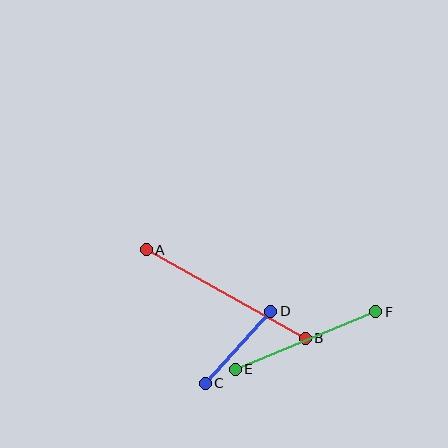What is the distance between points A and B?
The distance is approximately 182 pixels.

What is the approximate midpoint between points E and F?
The midpoint is at approximately (305, 340) pixels.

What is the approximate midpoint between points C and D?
The midpoint is at approximately (238, 347) pixels.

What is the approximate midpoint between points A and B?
The midpoint is at approximately (226, 294) pixels.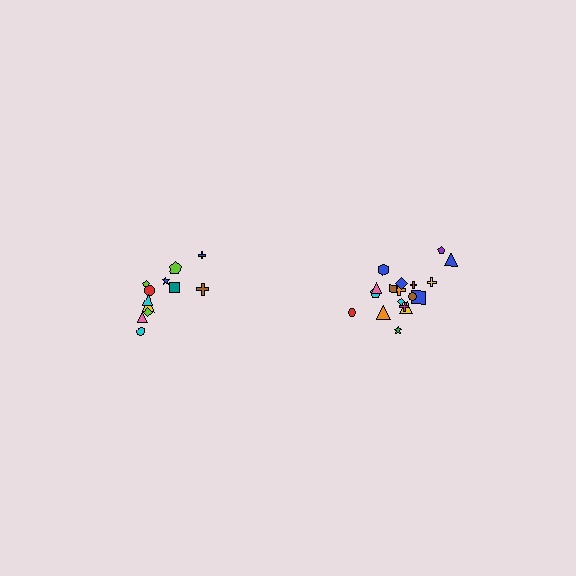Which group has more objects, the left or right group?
The right group.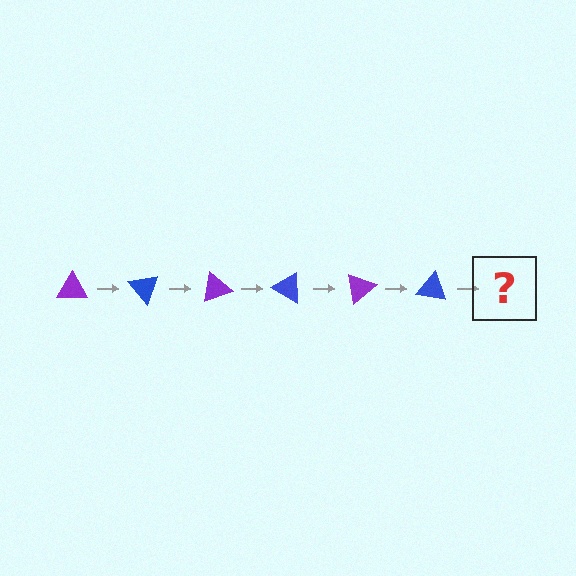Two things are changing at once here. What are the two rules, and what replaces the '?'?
The two rules are that it rotates 50 degrees each step and the color cycles through purple and blue. The '?' should be a purple triangle, rotated 300 degrees from the start.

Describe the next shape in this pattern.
It should be a purple triangle, rotated 300 degrees from the start.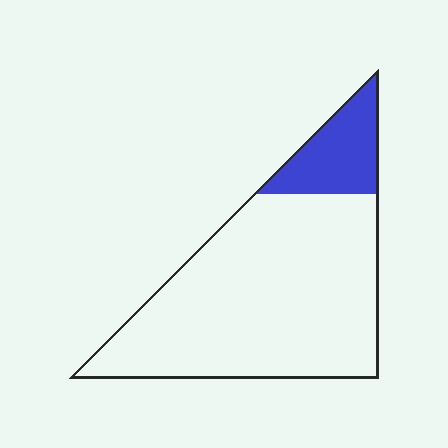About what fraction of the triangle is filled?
About one sixth (1/6).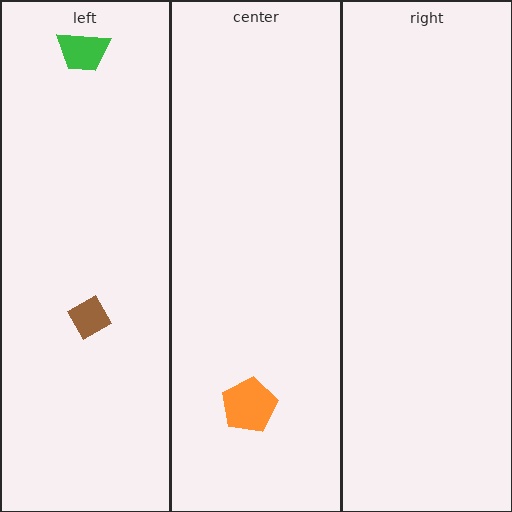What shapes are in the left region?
The brown diamond, the green trapezoid.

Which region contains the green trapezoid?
The left region.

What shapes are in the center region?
The orange pentagon.